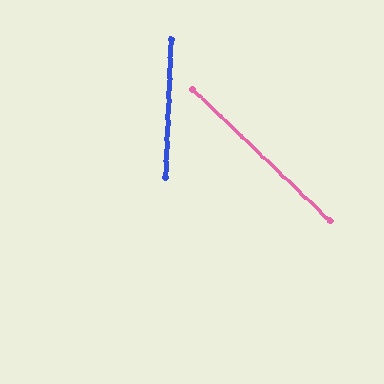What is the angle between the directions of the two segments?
Approximately 49 degrees.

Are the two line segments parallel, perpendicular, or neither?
Neither parallel nor perpendicular — they differ by about 49°.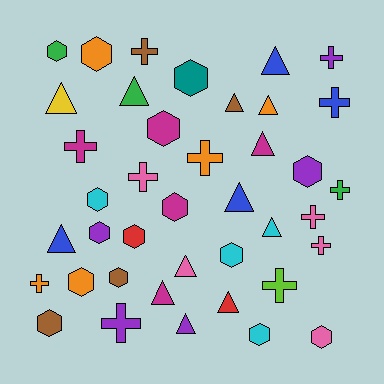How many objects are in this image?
There are 40 objects.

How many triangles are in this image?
There are 13 triangles.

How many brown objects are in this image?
There are 4 brown objects.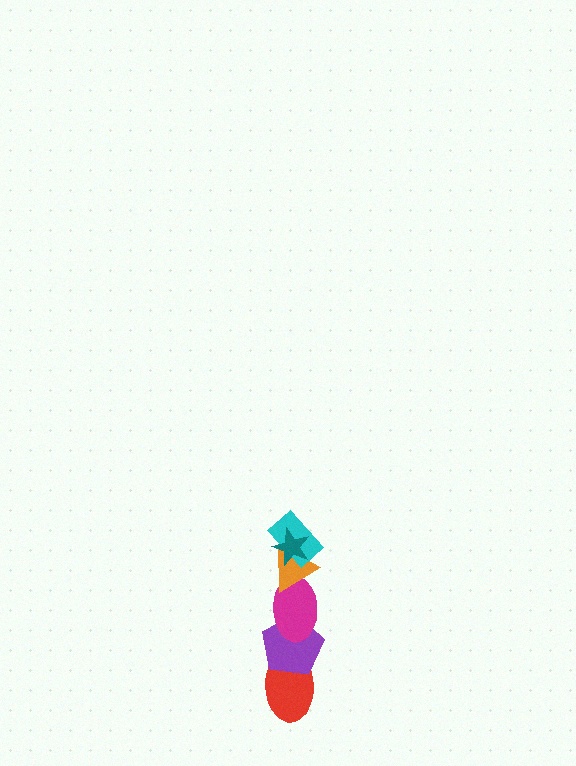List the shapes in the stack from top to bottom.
From top to bottom: the teal star, the cyan rectangle, the orange triangle, the magenta ellipse, the purple pentagon, the red ellipse.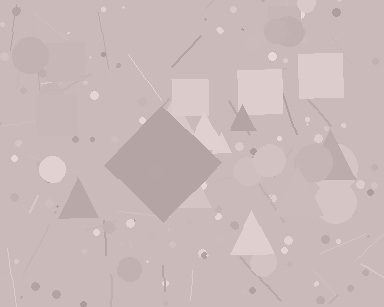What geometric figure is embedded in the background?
A diamond is embedded in the background.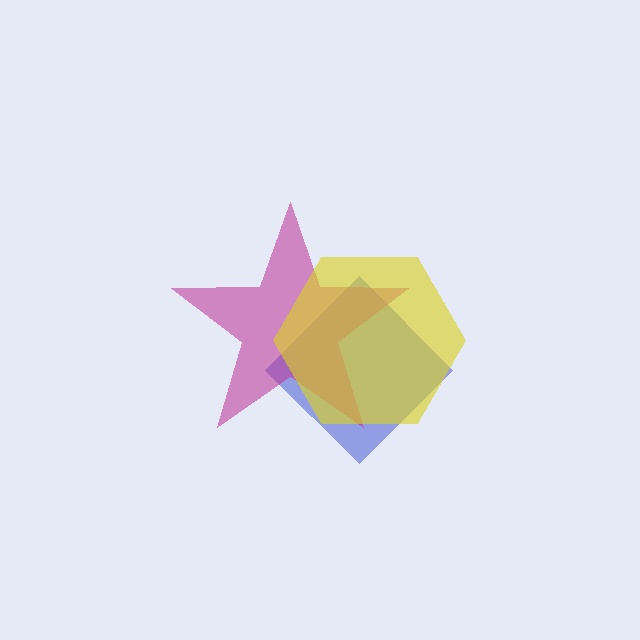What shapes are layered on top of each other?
The layered shapes are: a blue diamond, a magenta star, a yellow hexagon.